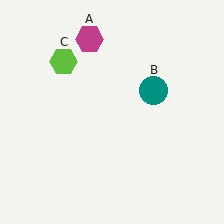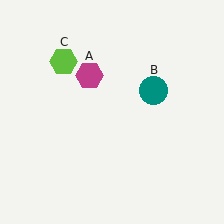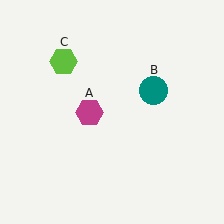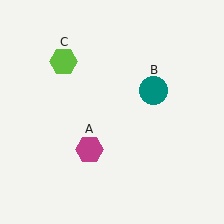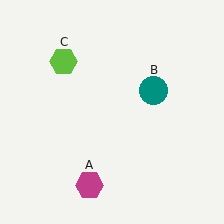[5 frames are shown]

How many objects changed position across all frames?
1 object changed position: magenta hexagon (object A).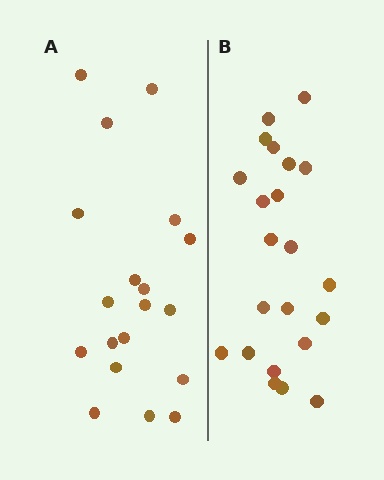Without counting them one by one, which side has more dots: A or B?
Region B (the right region) has more dots.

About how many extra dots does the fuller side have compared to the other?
Region B has just a few more — roughly 2 or 3 more dots than region A.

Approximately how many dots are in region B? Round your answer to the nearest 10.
About 20 dots. (The exact count is 22, which rounds to 20.)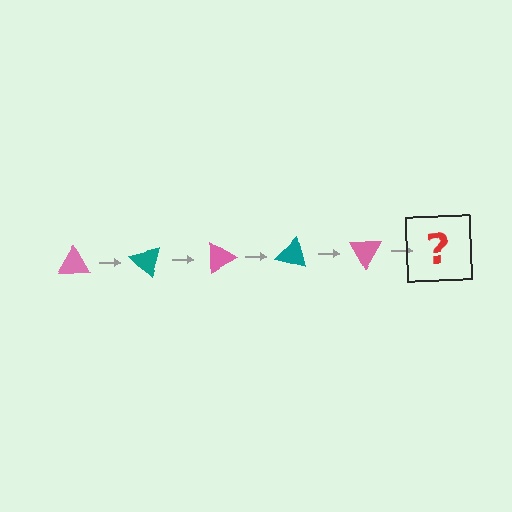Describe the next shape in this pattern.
It should be a teal triangle, rotated 225 degrees from the start.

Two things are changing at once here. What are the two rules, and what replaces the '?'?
The two rules are that it rotates 45 degrees each step and the color cycles through pink and teal. The '?' should be a teal triangle, rotated 225 degrees from the start.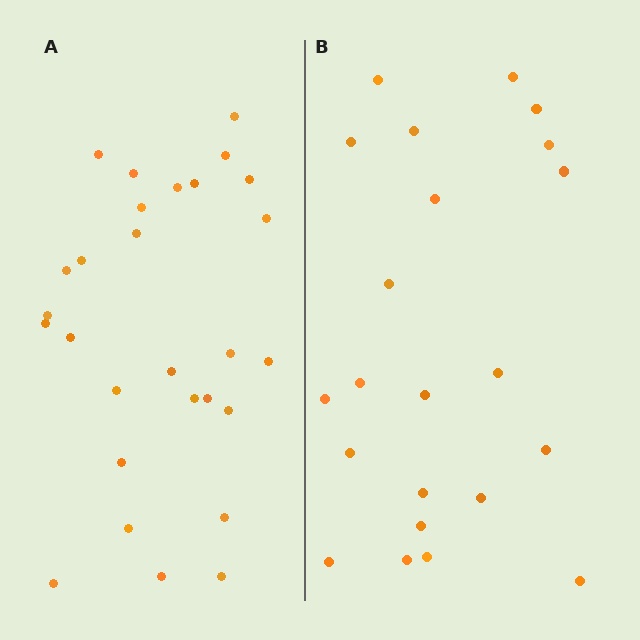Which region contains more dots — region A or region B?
Region A (the left region) has more dots.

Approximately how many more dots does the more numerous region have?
Region A has about 6 more dots than region B.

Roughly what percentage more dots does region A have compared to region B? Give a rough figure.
About 25% more.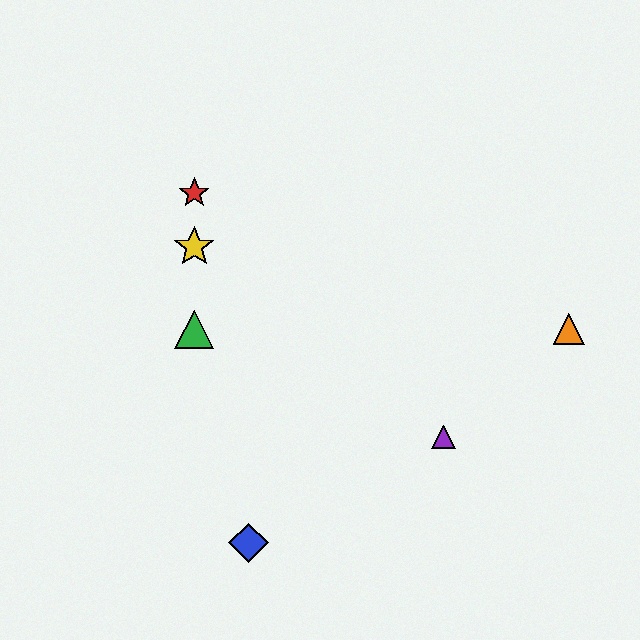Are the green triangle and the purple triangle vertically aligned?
No, the green triangle is at x≈194 and the purple triangle is at x≈443.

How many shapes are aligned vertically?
3 shapes (the red star, the green triangle, the yellow star) are aligned vertically.